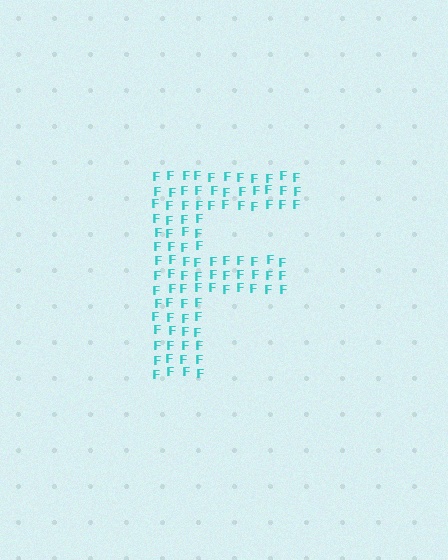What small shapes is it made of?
It is made of small letter F's.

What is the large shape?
The large shape is the letter F.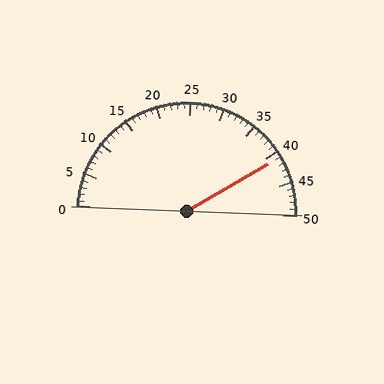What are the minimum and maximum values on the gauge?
The gauge ranges from 0 to 50.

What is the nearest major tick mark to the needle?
The nearest major tick mark is 40.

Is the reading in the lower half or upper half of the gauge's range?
The reading is in the upper half of the range (0 to 50).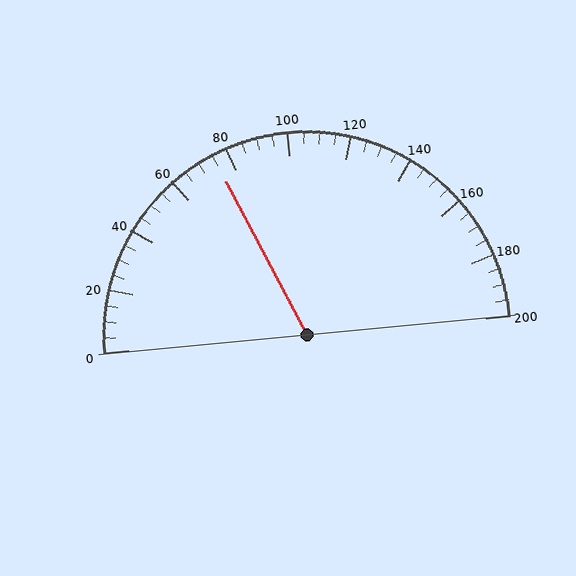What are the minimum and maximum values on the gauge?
The gauge ranges from 0 to 200.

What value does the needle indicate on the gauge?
The needle indicates approximately 75.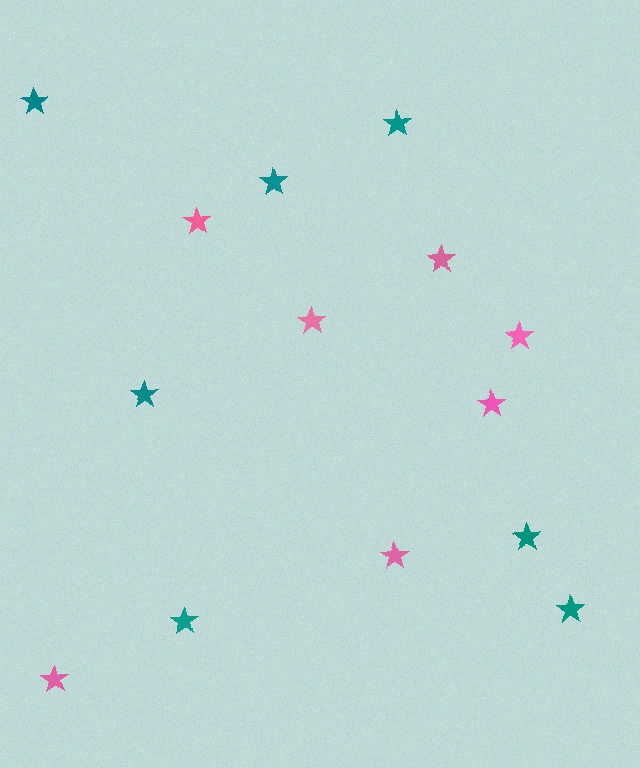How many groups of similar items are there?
There are 2 groups: one group of pink stars (7) and one group of teal stars (7).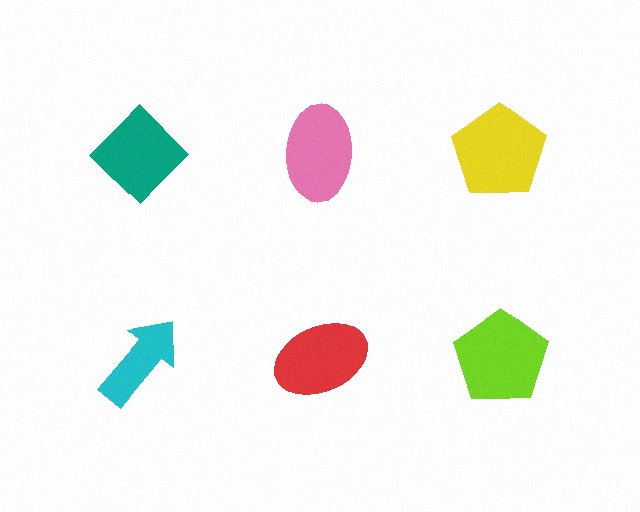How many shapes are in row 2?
3 shapes.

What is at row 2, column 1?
A cyan arrow.